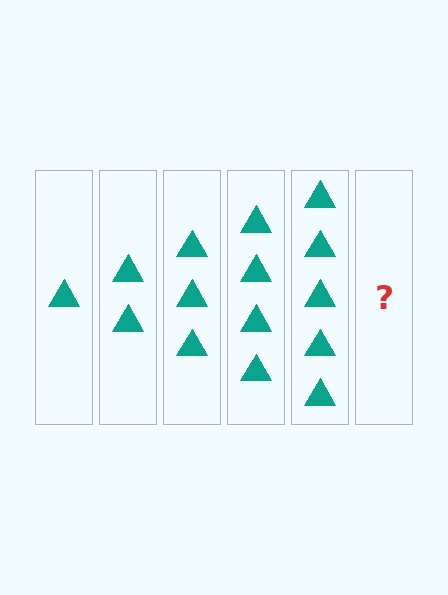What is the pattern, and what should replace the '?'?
The pattern is that each step adds one more triangle. The '?' should be 6 triangles.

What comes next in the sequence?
The next element should be 6 triangles.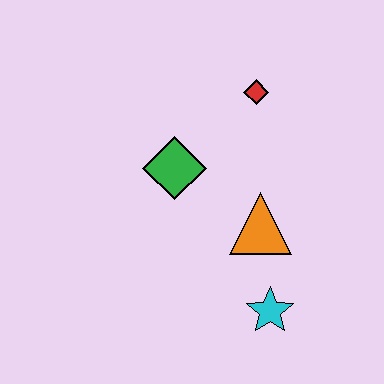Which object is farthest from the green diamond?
The cyan star is farthest from the green diamond.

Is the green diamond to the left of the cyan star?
Yes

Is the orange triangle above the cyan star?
Yes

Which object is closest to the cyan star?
The orange triangle is closest to the cyan star.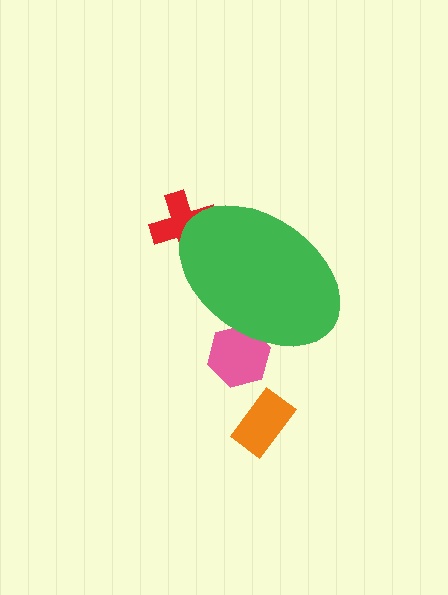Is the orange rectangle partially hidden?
No, the orange rectangle is fully visible.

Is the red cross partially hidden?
Yes, the red cross is partially hidden behind the green ellipse.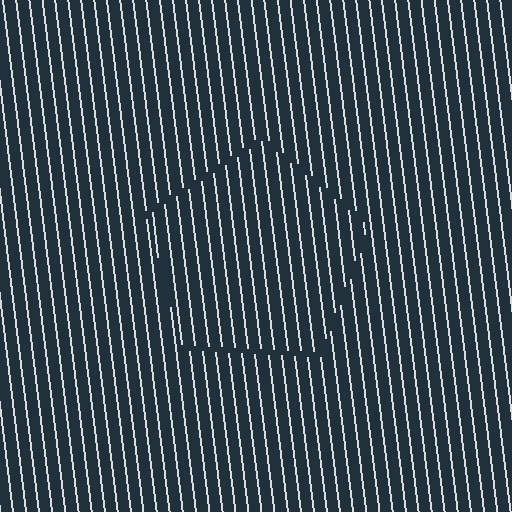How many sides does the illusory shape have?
5 sides — the line-ends trace a pentagon.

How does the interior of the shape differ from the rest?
The interior of the shape contains the same grating, shifted by half a period — the contour is defined by the phase discontinuity where line-ends from the inner and outer gratings abut.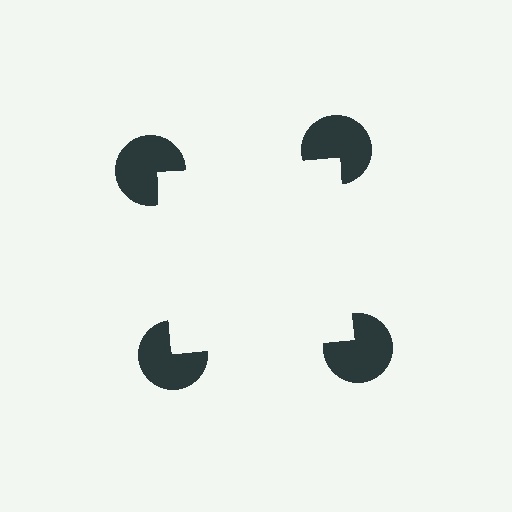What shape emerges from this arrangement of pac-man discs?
An illusory square — its edges are inferred from the aligned wedge cuts in the pac-man discs, not physically drawn.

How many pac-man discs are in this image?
There are 4 — one at each vertex of the illusory square.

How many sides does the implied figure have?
4 sides.